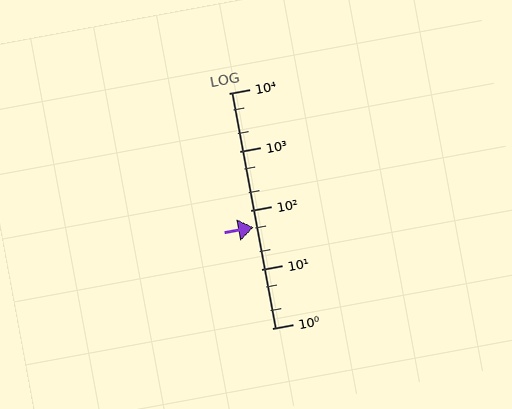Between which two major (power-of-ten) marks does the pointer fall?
The pointer is between 10 and 100.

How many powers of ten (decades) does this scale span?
The scale spans 4 decades, from 1 to 10000.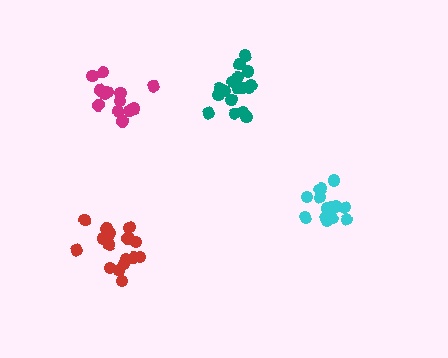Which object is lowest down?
The red cluster is bottommost.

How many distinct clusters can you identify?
There are 4 distinct clusters.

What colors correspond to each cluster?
The clusters are colored: teal, magenta, red, cyan.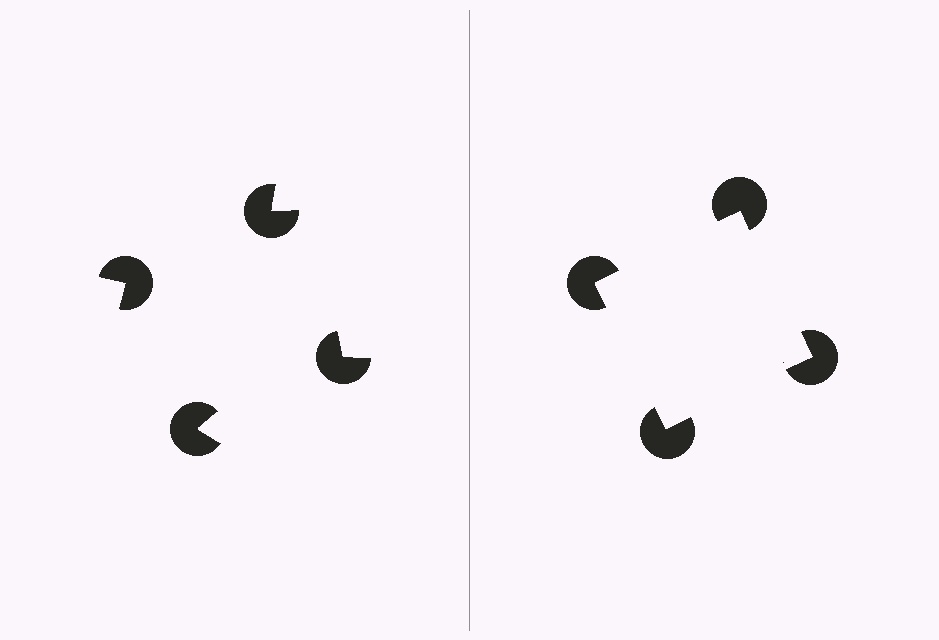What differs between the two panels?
The pac-man discs are positioned identically on both sides; only the wedge orientations differ. On the right they align to a square; on the left they are misaligned.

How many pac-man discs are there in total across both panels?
8 — 4 on each side.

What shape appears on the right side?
An illusory square.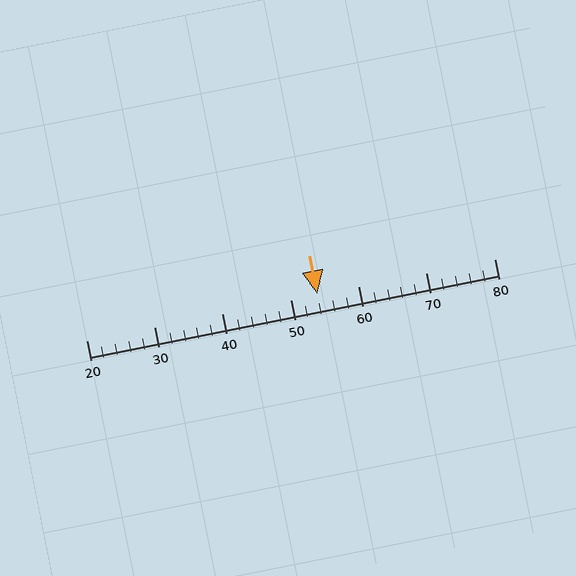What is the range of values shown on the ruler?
The ruler shows values from 20 to 80.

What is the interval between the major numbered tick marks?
The major tick marks are spaced 10 units apart.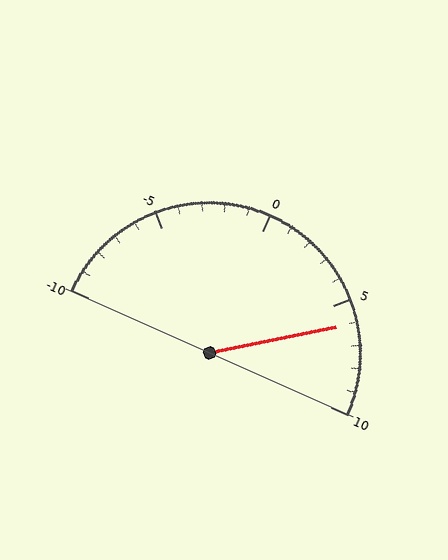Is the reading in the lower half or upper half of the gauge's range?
The reading is in the upper half of the range (-10 to 10).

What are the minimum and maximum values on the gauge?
The gauge ranges from -10 to 10.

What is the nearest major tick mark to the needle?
The nearest major tick mark is 5.